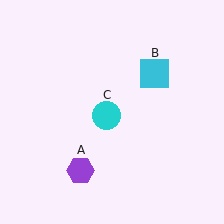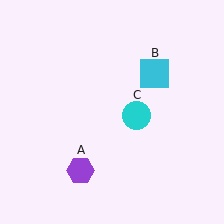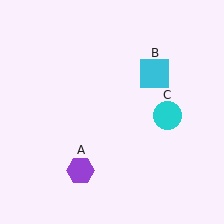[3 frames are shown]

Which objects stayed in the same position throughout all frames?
Purple hexagon (object A) and cyan square (object B) remained stationary.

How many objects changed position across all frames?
1 object changed position: cyan circle (object C).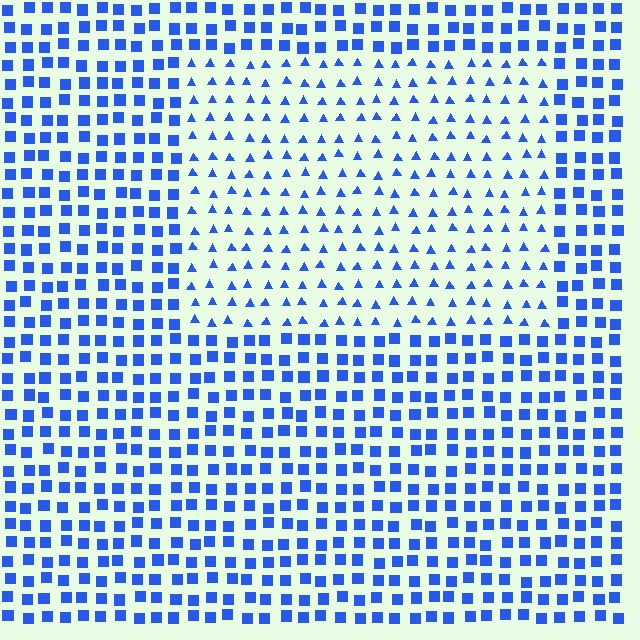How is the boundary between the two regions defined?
The boundary is defined by a change in element shape: triangles inside vs. squares outside. All elements share the same color and spacing.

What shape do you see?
I see a rectangle.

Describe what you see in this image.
The image is filled with small blue elements arranged in a uniform grid. A rectangle-shaped region contains triangles, while the surrounding area contains squares. The boundary is defined purely by the change in element shape.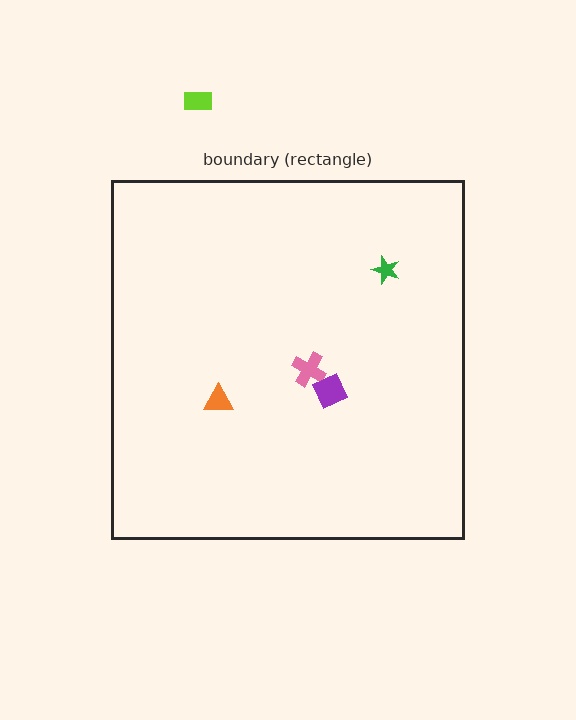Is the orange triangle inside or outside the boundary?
Inside.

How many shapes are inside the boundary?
4 inside, 1 outside.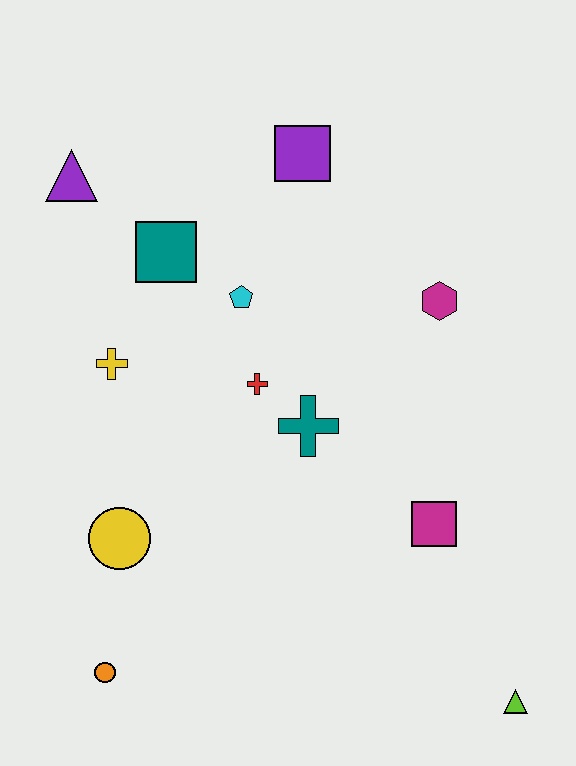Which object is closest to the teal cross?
The red cross is closest to the teal cross.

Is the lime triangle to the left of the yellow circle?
No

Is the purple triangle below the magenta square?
No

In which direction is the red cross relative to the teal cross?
The red cross is to the left of the teal cross.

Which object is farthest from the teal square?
The lime triangle is farthest from the teal square.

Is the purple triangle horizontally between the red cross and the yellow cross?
No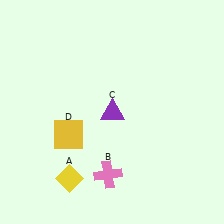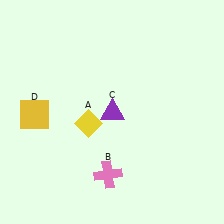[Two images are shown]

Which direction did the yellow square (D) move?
The yellow square (D) moved left.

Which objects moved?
The objects that moved are: the yellow diamond (A), the yellow square (D).